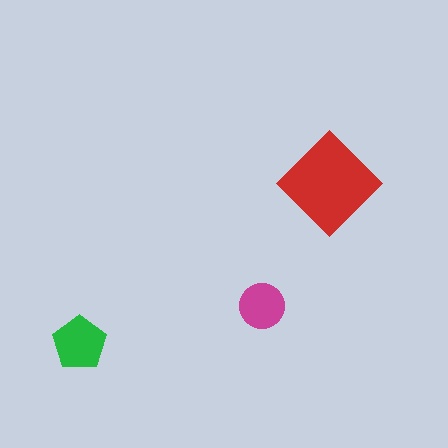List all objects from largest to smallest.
The red diamond, the green pentagon, the magenta circle.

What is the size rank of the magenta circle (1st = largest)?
3rd.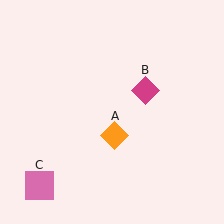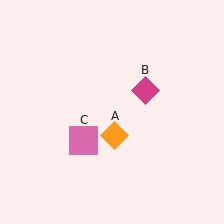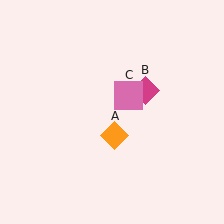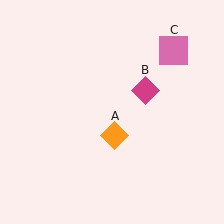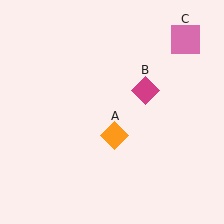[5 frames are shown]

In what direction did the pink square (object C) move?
The pink square (object C) moved up and to the right.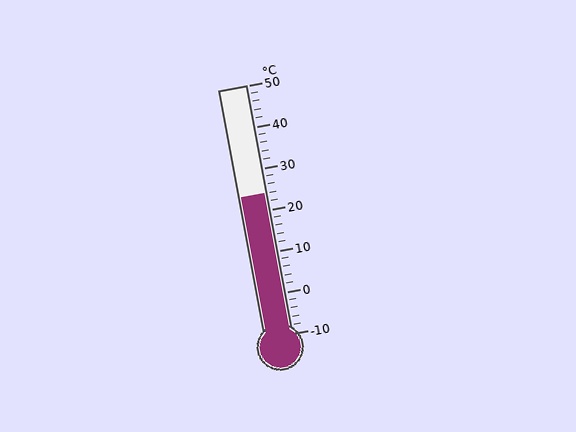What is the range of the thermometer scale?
The thermometer scale ranges from -10°C to 50°C.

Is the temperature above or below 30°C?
The temperature is below 30°C.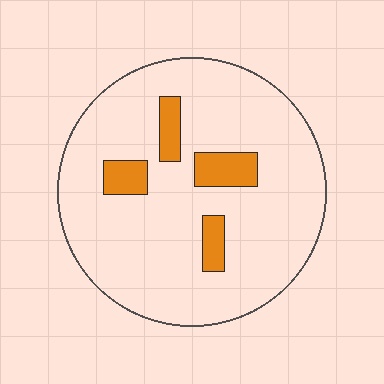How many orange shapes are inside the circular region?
4.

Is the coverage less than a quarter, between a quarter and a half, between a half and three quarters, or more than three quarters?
Less than a quarter.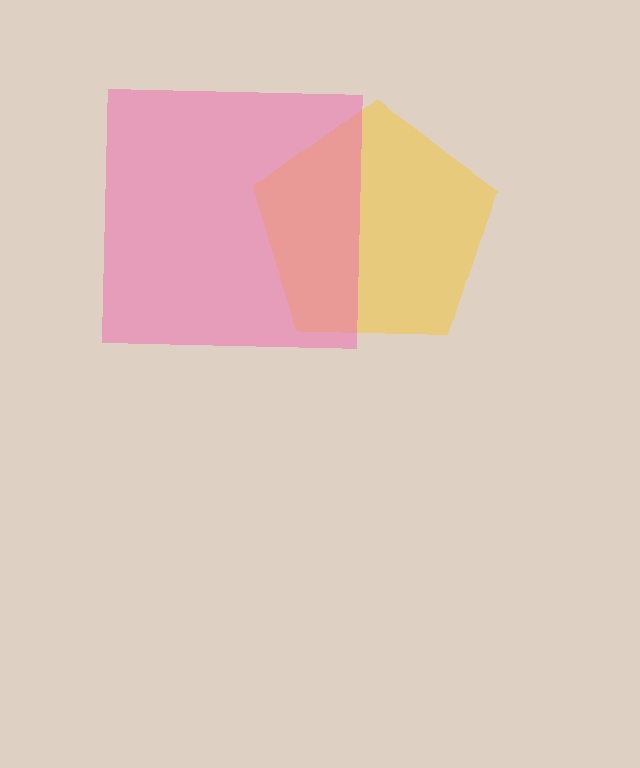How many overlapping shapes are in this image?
There are 2 overlapping shapes in the image.